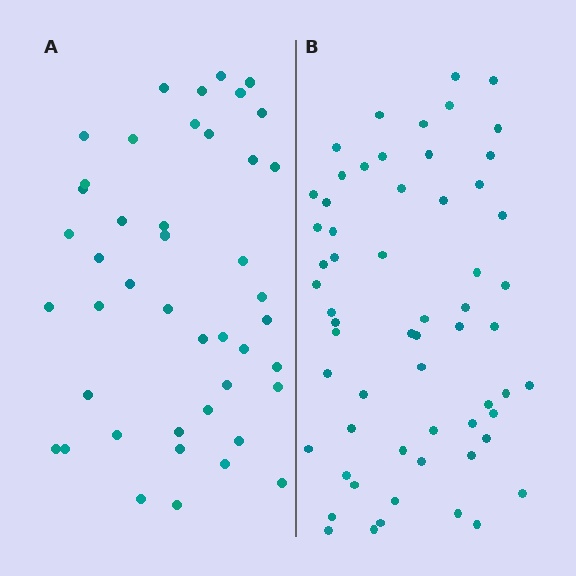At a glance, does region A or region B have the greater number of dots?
Region B (the right region) has more dots.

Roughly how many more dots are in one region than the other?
Region B has approximately 15 more dots than region A.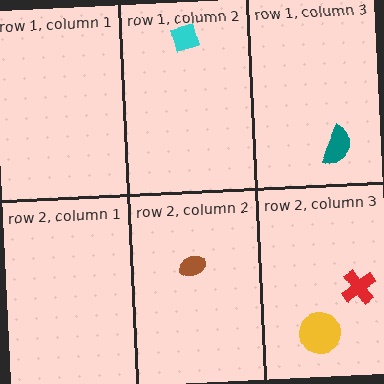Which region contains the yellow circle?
The row 2, column 3 region.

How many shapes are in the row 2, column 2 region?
1.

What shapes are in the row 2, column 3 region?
The yellow circle, the red cross.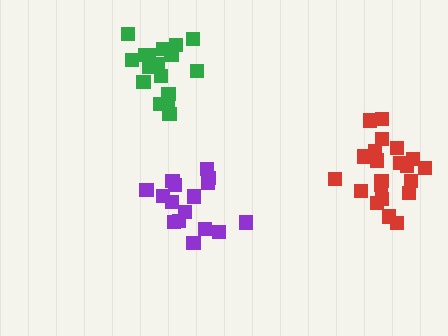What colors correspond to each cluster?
The clusters are colored: red, purple, green.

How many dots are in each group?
Group 1: 21 dots, Group 2: 16 dots, Group 3: 17 dots (54 total).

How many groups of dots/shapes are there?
There are 3 groups.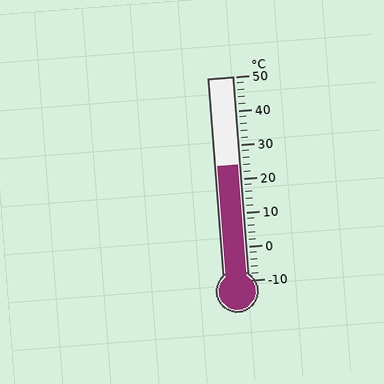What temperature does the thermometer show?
The thermometer shows approximately 24°C.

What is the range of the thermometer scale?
The thermometer scale ranges from -10°C to 50°C.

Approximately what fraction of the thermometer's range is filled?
The thermometer is filled to approximately 55% of its range.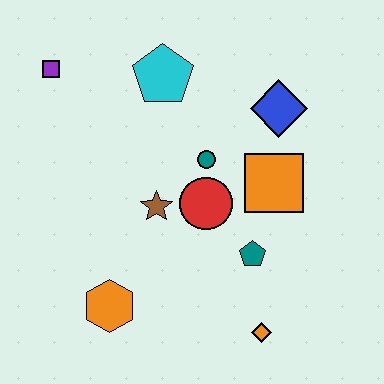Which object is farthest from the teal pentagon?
The purple square is farthest from the teal pentagon.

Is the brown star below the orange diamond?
No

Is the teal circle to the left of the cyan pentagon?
No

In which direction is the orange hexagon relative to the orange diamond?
The orange hexagon is to the left of the orange diamond.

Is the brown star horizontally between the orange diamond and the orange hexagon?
Yes